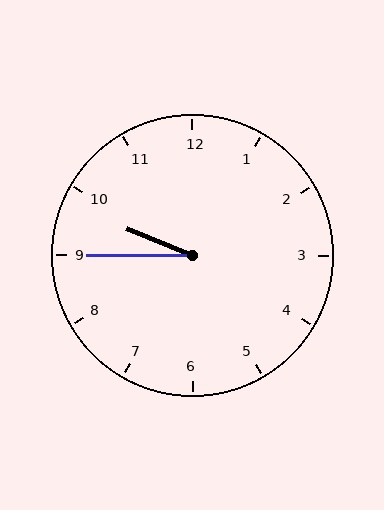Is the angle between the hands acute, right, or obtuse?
It is acute.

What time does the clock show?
9:45.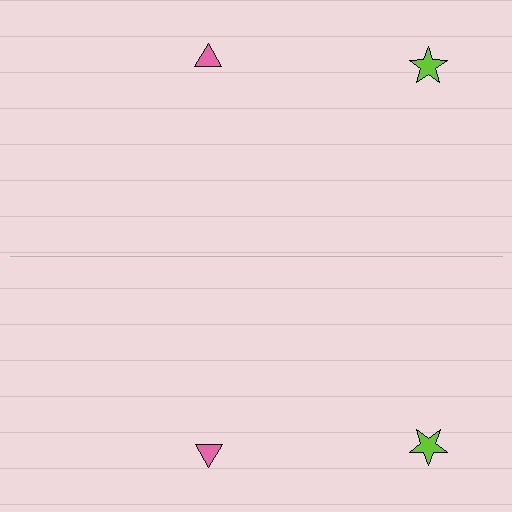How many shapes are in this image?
There are 4 shapes in this image.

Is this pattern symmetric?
Yes, this pattern has bilateral (reflection) symmetry.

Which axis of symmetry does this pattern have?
The pattern has a horizontal axis of symmetry running through the center of the image.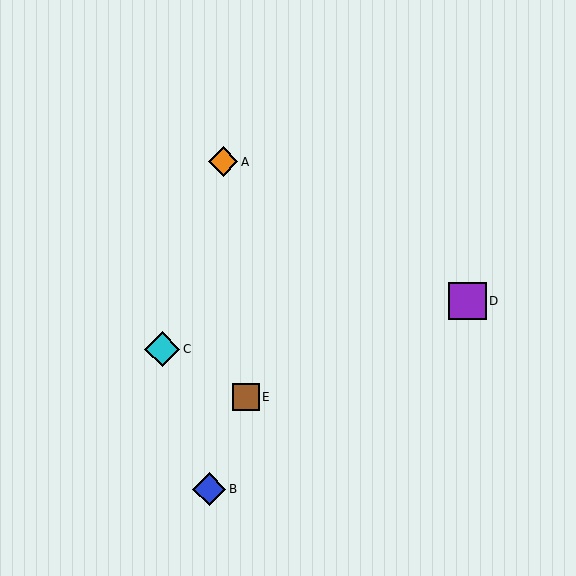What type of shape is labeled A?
Shape A is an orange diamond.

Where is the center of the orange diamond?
The center of the orange diamond is at (223, 162).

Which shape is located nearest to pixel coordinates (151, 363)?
The cyan diamond (labeled C) at (162, 349) is nearest to that location.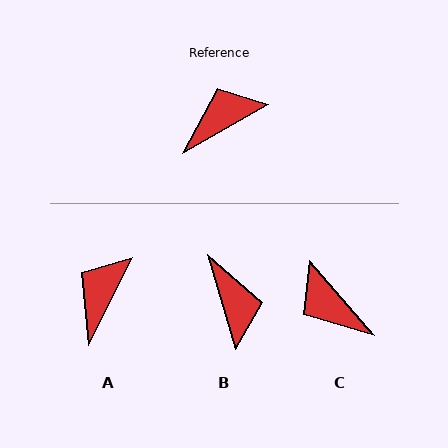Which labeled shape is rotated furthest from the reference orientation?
B, about 103 degrees away.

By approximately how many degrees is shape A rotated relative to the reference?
Approximately 34 degrees counter-clockwise.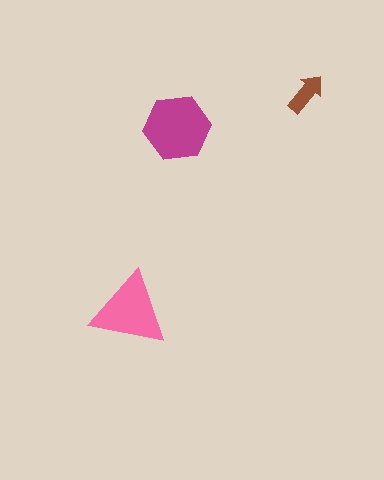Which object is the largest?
The magenta hexagon.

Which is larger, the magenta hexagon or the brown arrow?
The magenta hexagon.